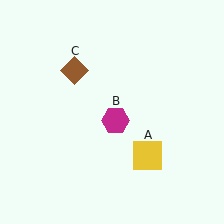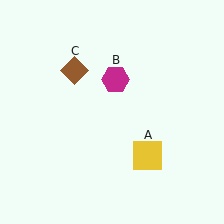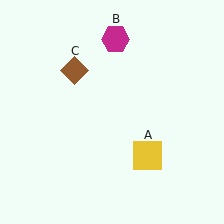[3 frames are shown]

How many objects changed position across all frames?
1 object changed position: magenta hexagon (object B).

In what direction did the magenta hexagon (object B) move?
The magenta hexagon (object B) moved up.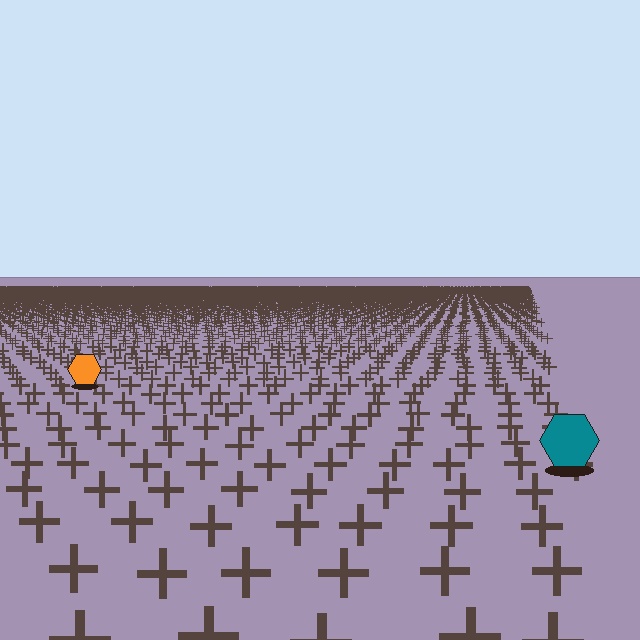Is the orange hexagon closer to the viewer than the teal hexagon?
No. The teal hexagon is closer — you can tell from the texture gradient: the ground texture is coarser near it.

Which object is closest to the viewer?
The teal hexagon is closest. The texture marks near it are larger and more spread out.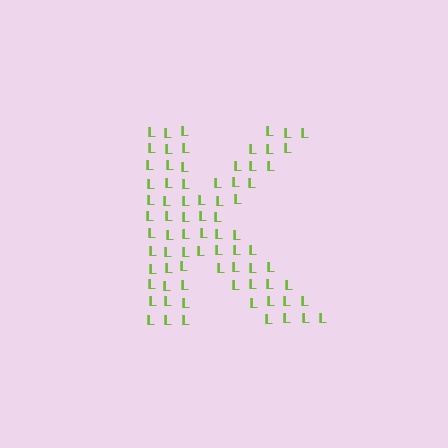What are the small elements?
The small elements are letter L's.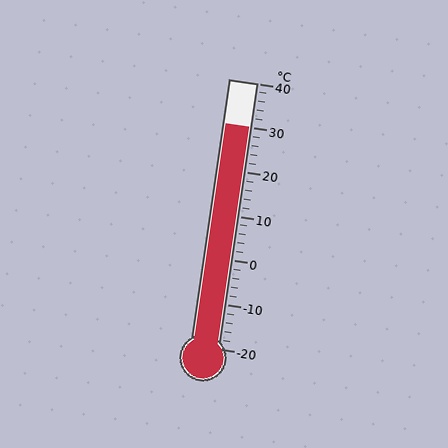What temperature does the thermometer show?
The thermometer shows approximately 30°C.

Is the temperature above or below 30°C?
The temperature is at 30°C.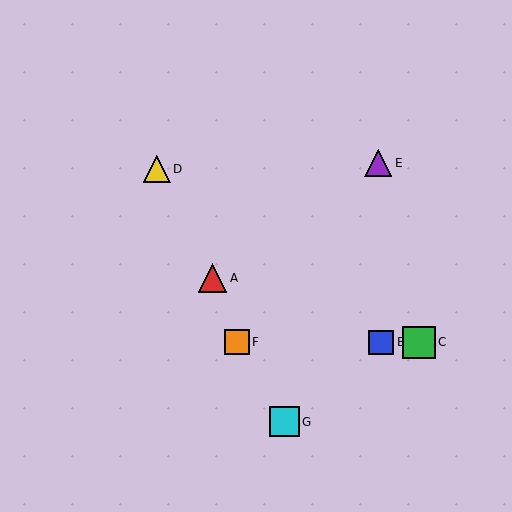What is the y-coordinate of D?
Object D is at y≈169.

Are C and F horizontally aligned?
Yes, both are at y≈342.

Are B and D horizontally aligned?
No, B is at y≈342 and D is at y≈169.